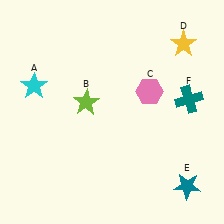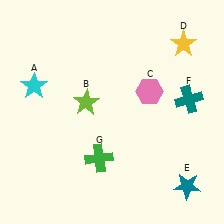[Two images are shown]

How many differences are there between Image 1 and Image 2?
There is 1 difference between the two images.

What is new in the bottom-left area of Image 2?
A green cross (G) was added in the bottom-left area of Image 2.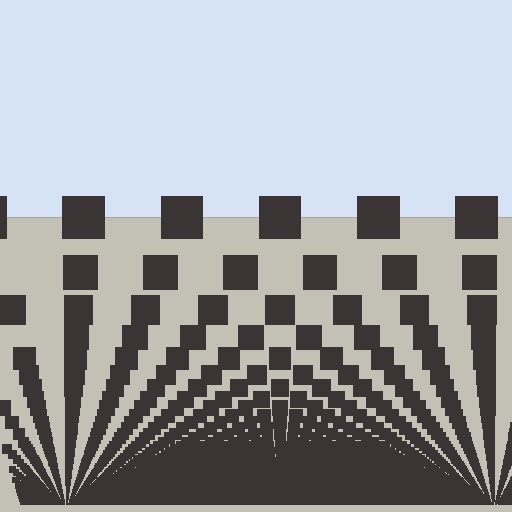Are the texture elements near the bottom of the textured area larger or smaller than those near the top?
Smaller. The gradient is inverted — elements near the bottom are smaller and denser.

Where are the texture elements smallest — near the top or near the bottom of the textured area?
Near the bottom.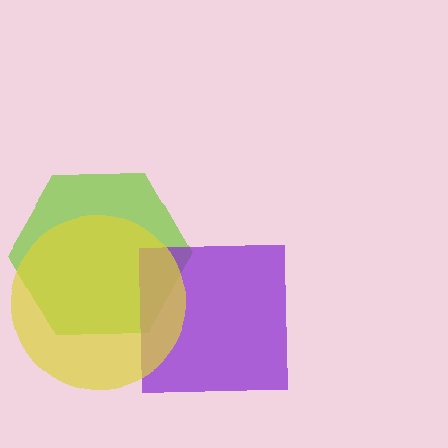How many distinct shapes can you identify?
There are 3 distinct shapes: a lime hexagon, a purple square, a yellow circle.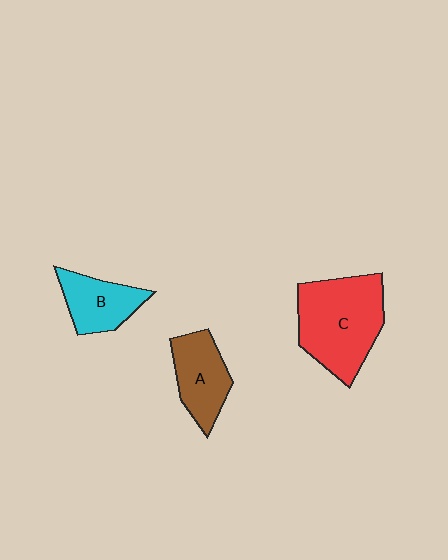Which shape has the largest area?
Shape C (red).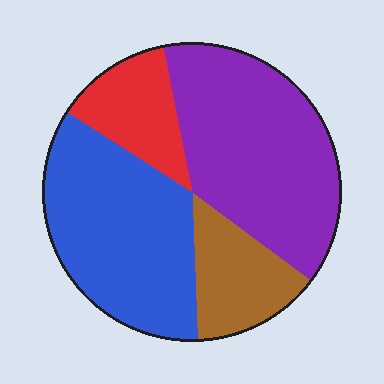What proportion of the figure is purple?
Purple covers around 40% of the figure.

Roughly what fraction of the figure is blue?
Blue takes up about one third (1/3) of the figure.